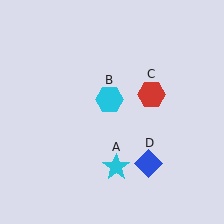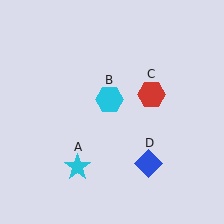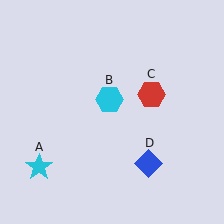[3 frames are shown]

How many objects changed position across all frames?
1 object changed position: cyan star (object A).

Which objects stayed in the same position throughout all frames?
Cyan hexagon (object B) and red hexagon (object C) and blue diamond (object D) remained stationary.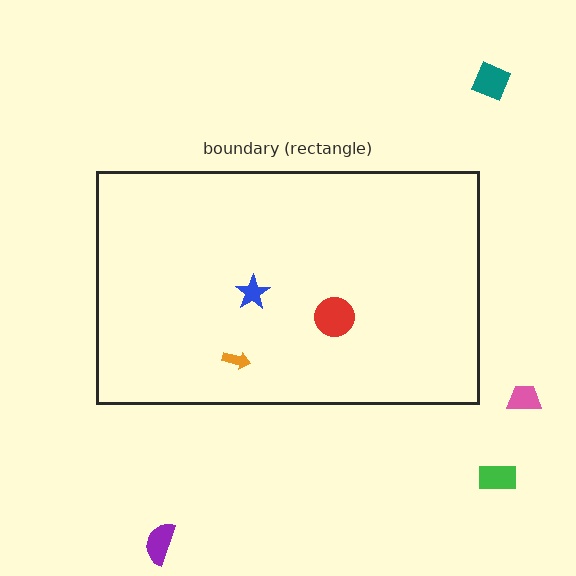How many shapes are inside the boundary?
3 inside, 4 outside.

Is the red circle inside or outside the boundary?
Inside.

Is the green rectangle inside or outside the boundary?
Outside.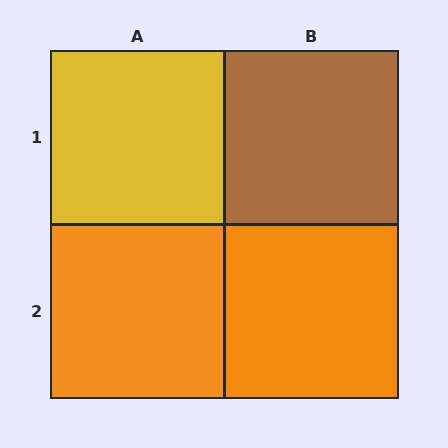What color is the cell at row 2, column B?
Orange.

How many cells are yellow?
1 cell is yellow.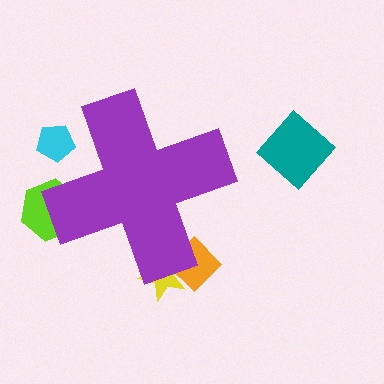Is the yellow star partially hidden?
Yes, the yellow star is partially hidden behind the purple cross.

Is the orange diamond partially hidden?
Yes, the orange diamond is partially hidden behind the purple cross.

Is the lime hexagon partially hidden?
Yes, the lime hexagon is partially hidden behind the purple cross.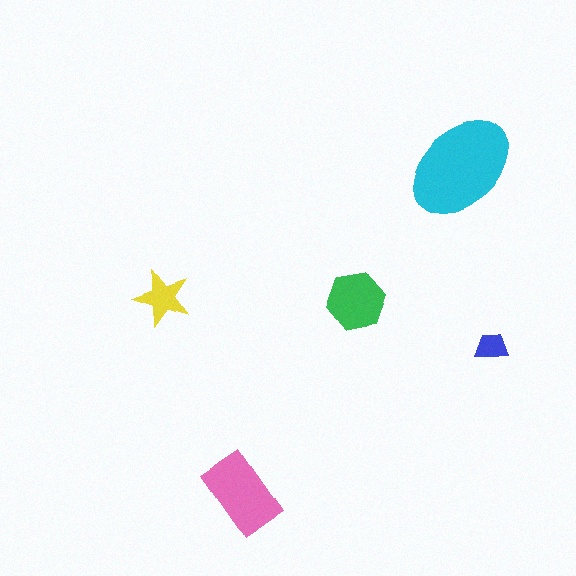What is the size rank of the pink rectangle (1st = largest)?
2nd.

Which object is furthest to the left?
The yellow star is leftmost.